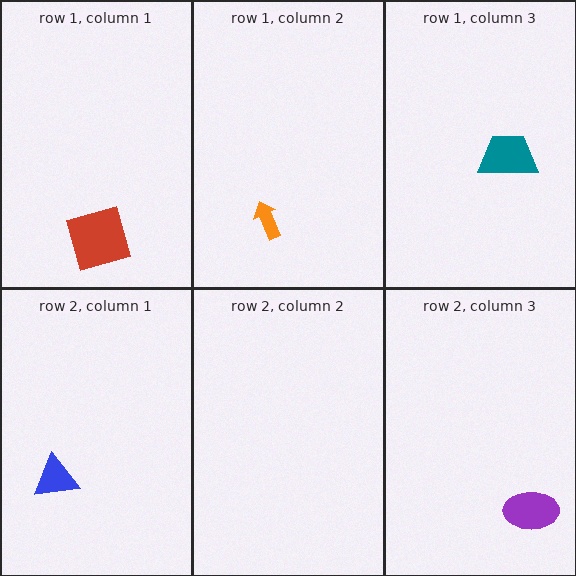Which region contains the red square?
The row 1, column 1 region.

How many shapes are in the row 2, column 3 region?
1.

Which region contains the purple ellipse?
The row 2, column 3 region.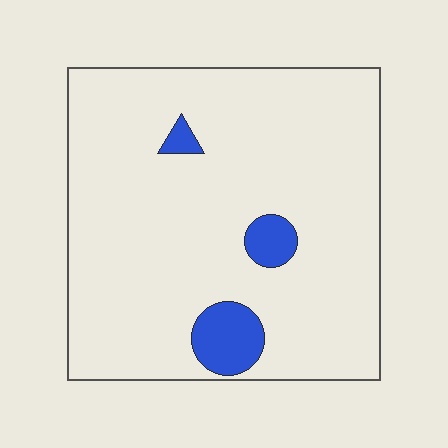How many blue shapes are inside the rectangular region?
3.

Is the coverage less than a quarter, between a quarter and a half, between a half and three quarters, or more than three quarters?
Less than a quarter.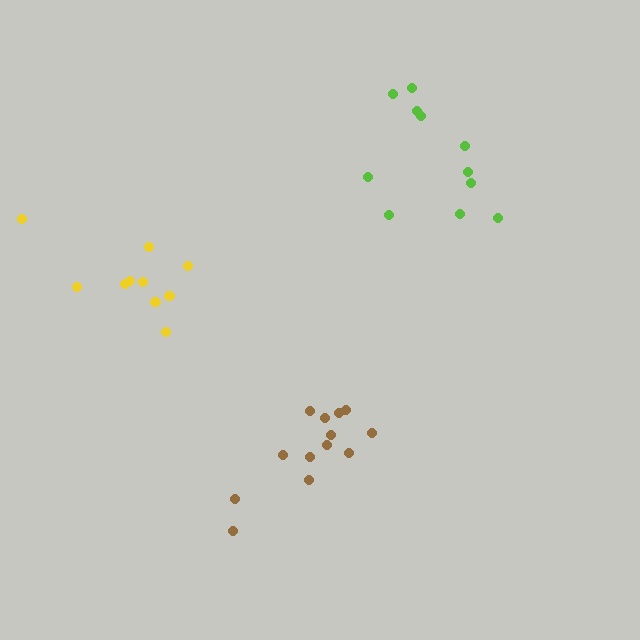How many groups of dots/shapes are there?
There are 3 groups.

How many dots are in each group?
Group 1: 13 dots, Group 2: 10 dots, Group 3: 11 dots (34 total).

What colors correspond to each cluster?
The clusters are colored: brown, yellow, lime.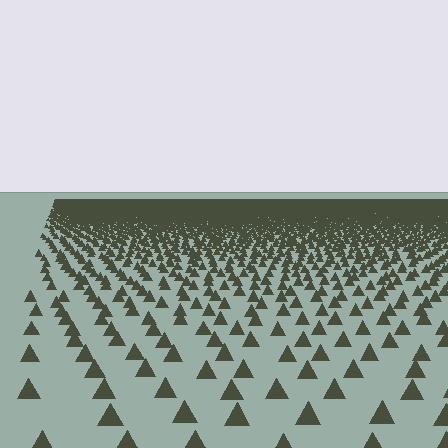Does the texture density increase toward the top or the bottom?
Density increases toward the top.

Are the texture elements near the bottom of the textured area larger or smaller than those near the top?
Larger. Near the bottom, elements are closer to the viewer and appear at a bigger on-screen size.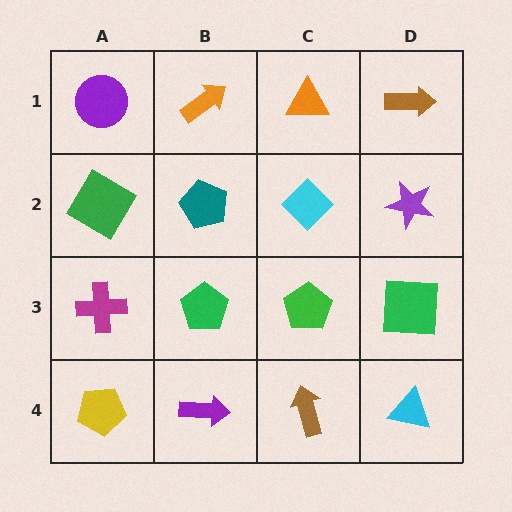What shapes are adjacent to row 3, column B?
A teal pentagon (row 2, column B), a purple arrow (row 4, column B), a magenta cross (row 3, column A), a green pentagon (row 3, column C).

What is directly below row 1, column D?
A purple star.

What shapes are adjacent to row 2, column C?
An orange triangle (row 1, column C), a green pentagon (row 3, column C), a teal pentagon (row 2, column B), a purple star (row 2, column D).